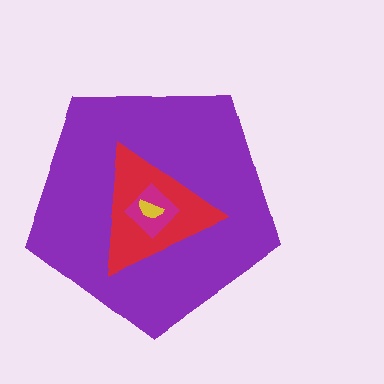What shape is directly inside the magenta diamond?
The yellow semicircle.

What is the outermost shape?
The purple pentagon.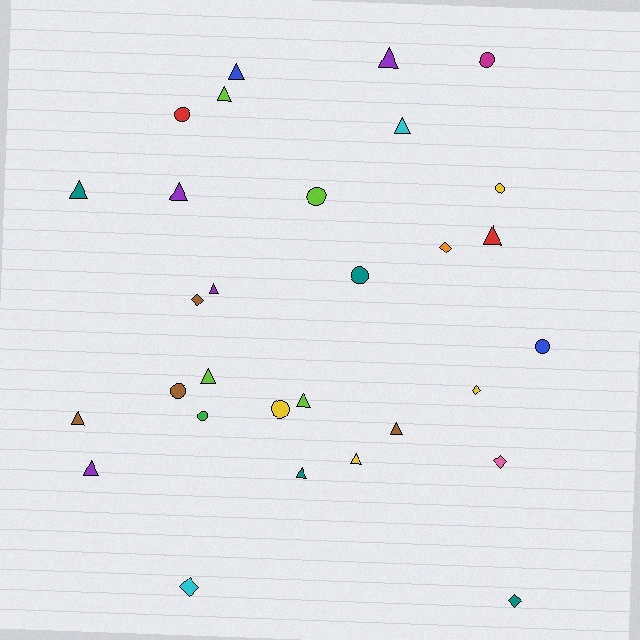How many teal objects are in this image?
There are 4 teal objects.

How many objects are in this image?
There are 30 objects.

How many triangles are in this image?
There are 15 triangles.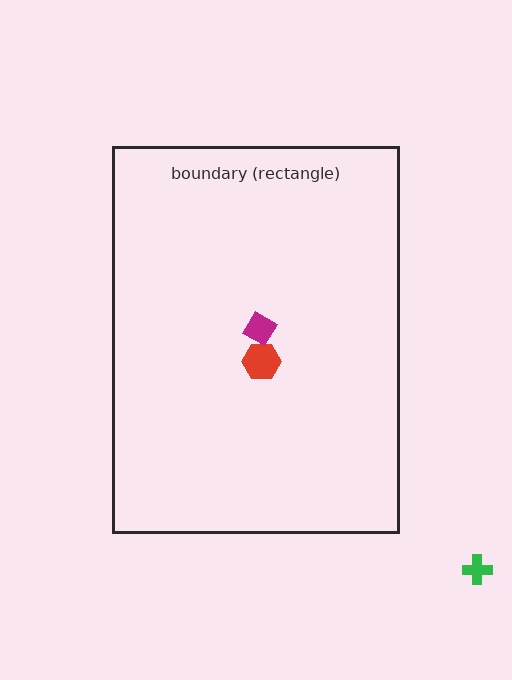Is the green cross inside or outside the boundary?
Outside.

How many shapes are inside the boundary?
2 inside, 1 outside.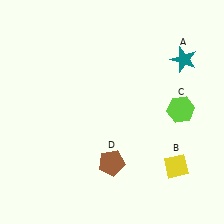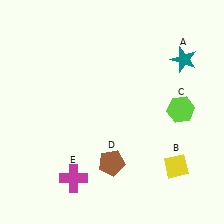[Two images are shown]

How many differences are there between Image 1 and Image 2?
There is 1 difference between the two images.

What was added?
A magenta cross (E) was added in Image 2.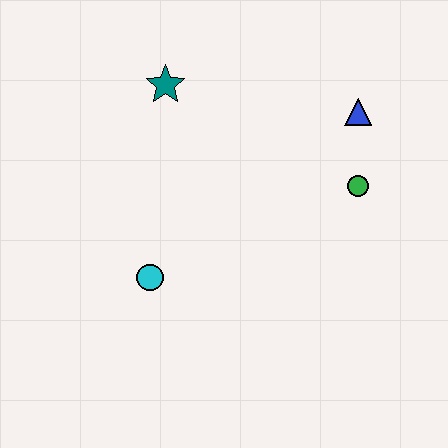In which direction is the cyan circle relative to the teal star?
The cyan circle is below the teal star.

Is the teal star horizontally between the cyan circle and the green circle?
Yes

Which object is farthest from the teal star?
The green circle is farthest from the teal star.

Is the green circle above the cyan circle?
Yes